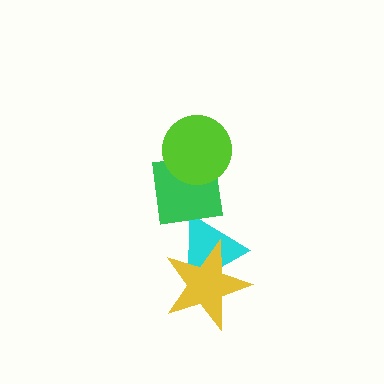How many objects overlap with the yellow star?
1 object overlaps with the yellow star.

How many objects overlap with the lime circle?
1 object overlaps with the lime circle.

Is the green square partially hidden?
Yes, it is partially covered by another shape.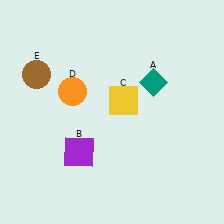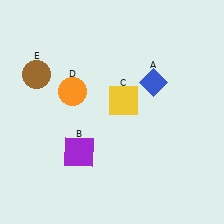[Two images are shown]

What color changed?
The diamond (A) changed from teal in Image 1 to blue in Image 2.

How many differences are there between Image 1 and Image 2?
There is 1 difference between the two images.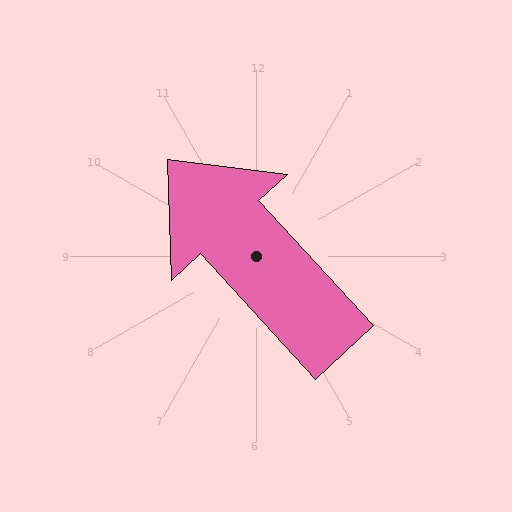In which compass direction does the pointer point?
Northwest.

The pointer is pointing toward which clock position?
Roughly 11 o'clock.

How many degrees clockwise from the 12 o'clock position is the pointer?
Approximately 318 degrees.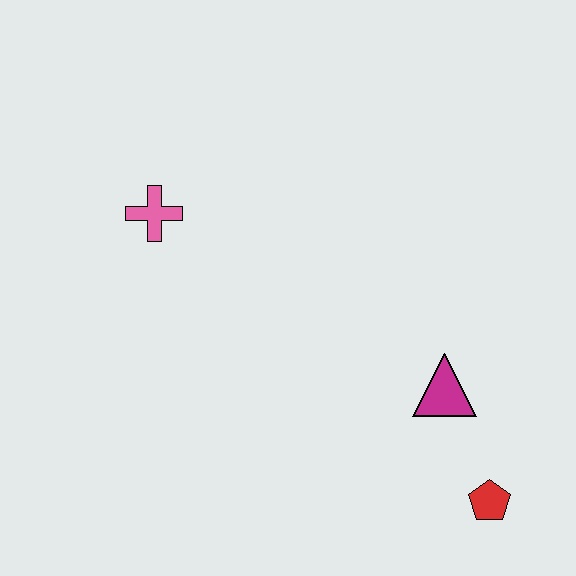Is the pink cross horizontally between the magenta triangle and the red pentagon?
No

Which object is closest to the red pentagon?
The magenta triangle is closest to the red pentagon.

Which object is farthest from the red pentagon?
The pink cross is farthest from the red pentagon.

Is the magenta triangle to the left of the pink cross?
No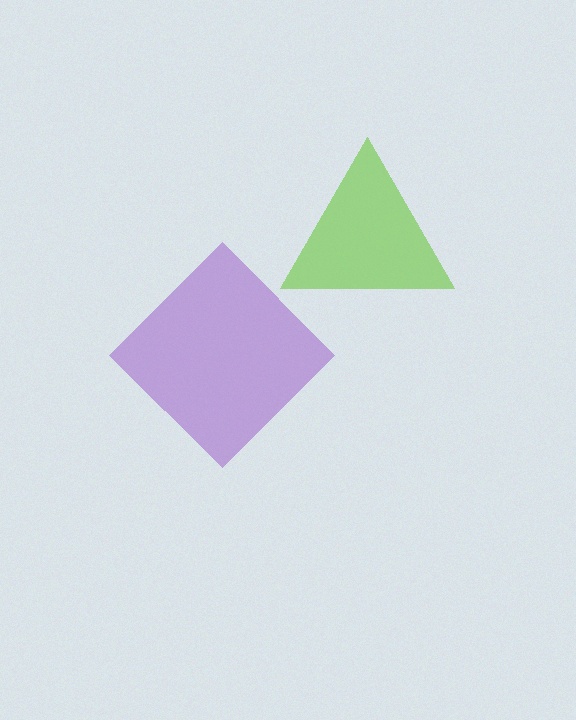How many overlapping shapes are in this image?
There are 2 overlapping shapes in the image.